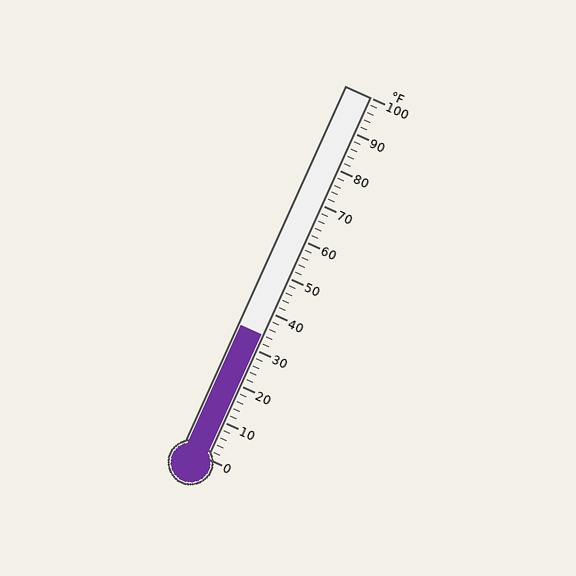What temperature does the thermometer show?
The thermometer shows approximately 34°F.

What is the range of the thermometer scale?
The thermometer scale ranges from 0°F to 100°F.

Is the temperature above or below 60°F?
The temperature is below 60°F.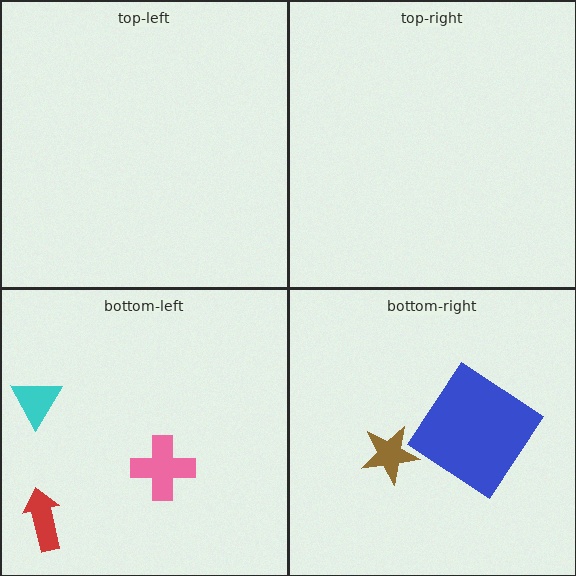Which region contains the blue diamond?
The bottom-right region.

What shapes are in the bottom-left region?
The red arrow, the pink cross, the cyan triangle.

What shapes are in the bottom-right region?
The blue diamond, the brown star.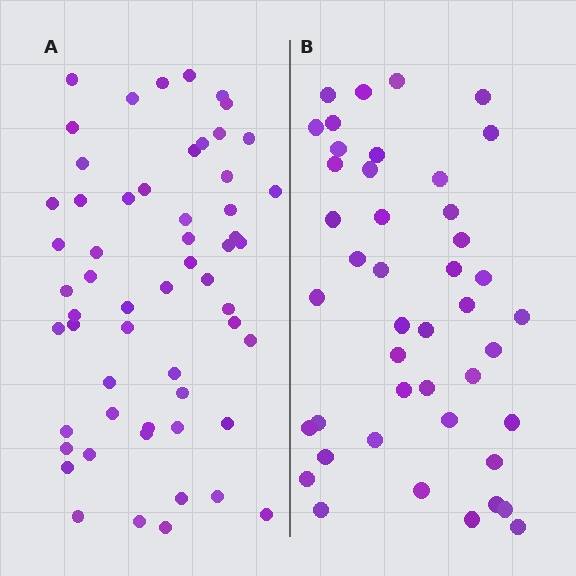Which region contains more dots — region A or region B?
Region A (the left region) has more dots.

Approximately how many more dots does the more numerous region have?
Region A has approximately 15 more dots than region B.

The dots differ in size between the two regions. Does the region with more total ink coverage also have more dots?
No. Region B has more total ink coverage because its dots are larger, but region A actually contains more individual dots. Total area can be misleading — the number of items is what matters here.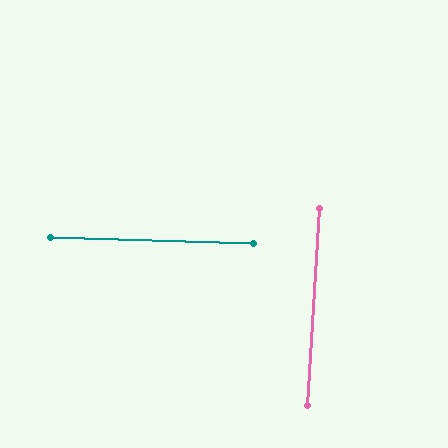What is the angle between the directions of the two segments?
Approximately 88 degrees.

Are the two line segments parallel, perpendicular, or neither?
Perpendicular — they meet at approximately 88°.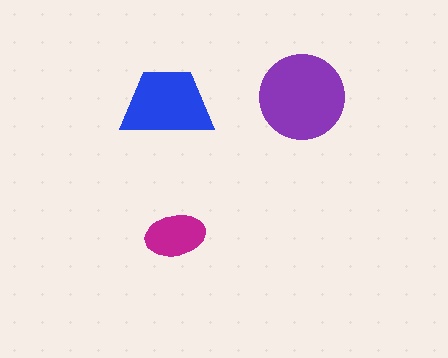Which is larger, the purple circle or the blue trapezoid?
The purple circle.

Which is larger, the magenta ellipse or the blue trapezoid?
The blue trapezoid.